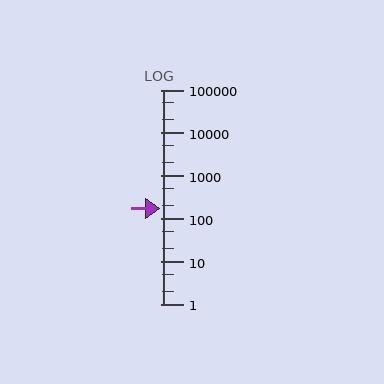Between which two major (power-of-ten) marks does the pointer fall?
The pointer is between 100 and 1000.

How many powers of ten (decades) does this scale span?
The scale spans 5 decades, from 1 to 100000.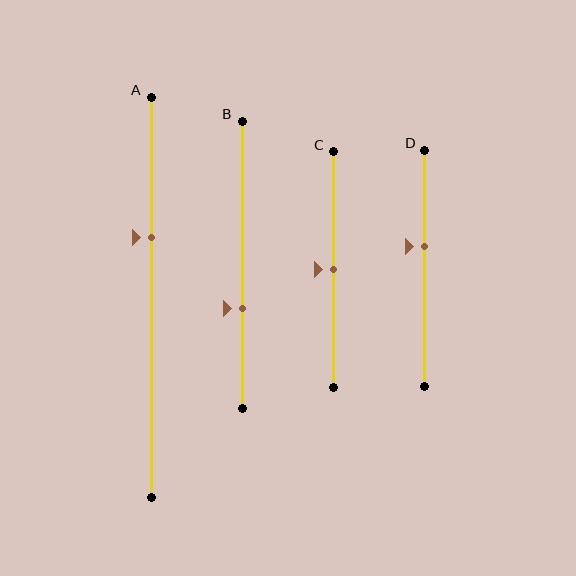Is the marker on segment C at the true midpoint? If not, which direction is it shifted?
Yes, the marker on segment C is at the true midpoint.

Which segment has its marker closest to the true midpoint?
Segment C has its marker closest to the true midpoint.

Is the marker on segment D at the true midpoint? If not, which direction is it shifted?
No, the marker on segment D is shifted upward by about 9% of the segment length.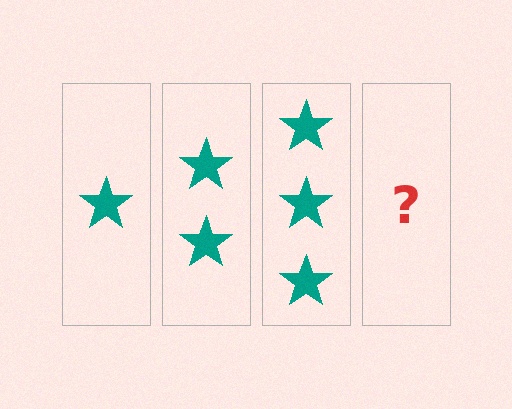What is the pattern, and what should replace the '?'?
The pattern is that each step adds one more star. The '?' should be 4 stars.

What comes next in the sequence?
The next element should be 4 stars.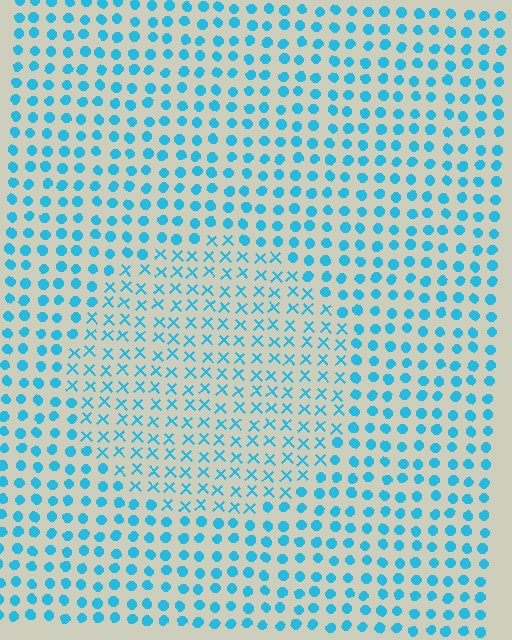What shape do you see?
I see a circle.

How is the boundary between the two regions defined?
The boundary is defined by a change in element shape: X marks inside vs. circles outside. All elements share the same color and spacing.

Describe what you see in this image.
The image is filled with small cyan elements arranged in a uniform grid. A circle-shaped region contains X marks, while the surrounding area contains circles. The boundary is defined purely by the change in element shape.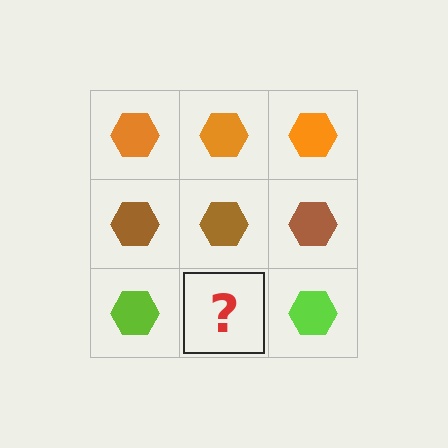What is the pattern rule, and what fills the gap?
The rule is that each row has a consistent color. The gap should be filled with a lime hexagon.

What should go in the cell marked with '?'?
The missing cell should contain a lime hexagon.